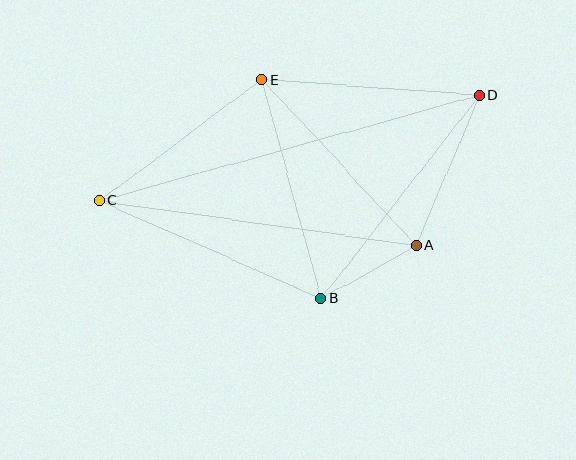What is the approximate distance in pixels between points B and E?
The distance between B and E is approximately 226 pixels.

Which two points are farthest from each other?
Points C and D are farthest from each other.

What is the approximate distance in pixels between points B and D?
The distance between B and D is approximately 257 pixels.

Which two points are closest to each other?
Points A and B are closest to each other.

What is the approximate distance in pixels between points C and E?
The distance between C and E is approximately 203 pixels.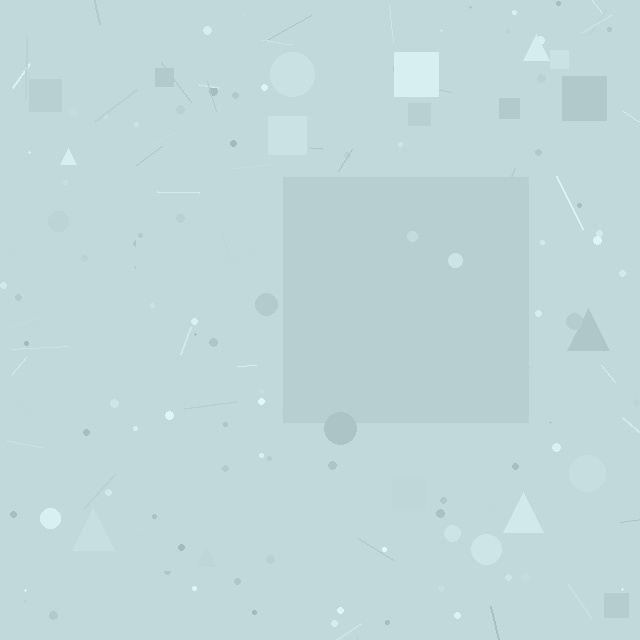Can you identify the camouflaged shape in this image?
The camouflaged shape is a square.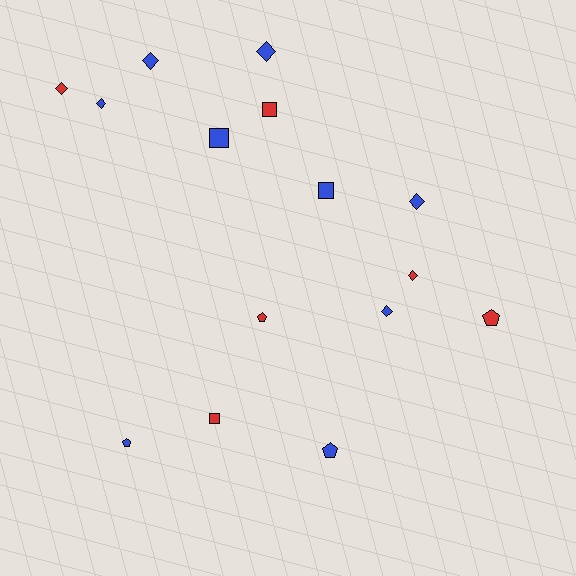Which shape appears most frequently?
Diamond, with 7 objects.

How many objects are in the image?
There are 15 objects.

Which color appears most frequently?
Blue, with 9 objects.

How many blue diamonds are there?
There are 5 blue diamonds.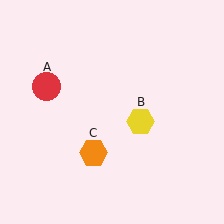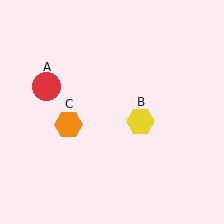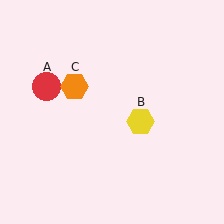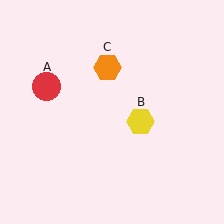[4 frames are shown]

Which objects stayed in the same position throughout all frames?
Red circle (object A) and yellow hexagon (object B) remained stationary.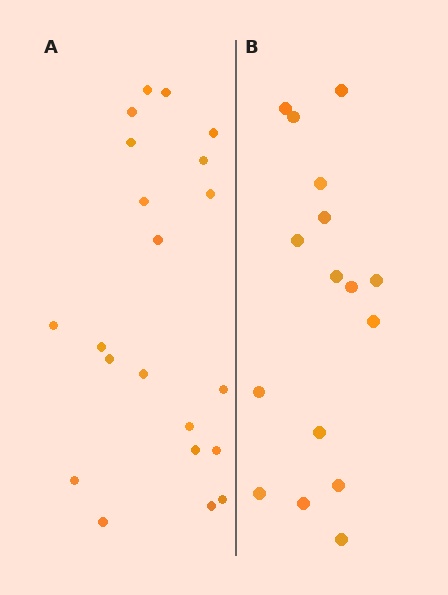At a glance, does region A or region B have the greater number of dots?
Region A (the left region) has more dots.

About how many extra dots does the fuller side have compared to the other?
Region A has about 5 more dots than region B.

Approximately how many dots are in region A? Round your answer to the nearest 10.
About 20 dots. (The exact count is 21, which rounds to 20.)